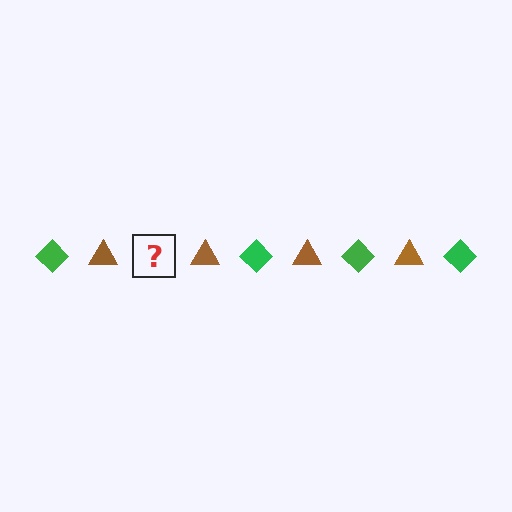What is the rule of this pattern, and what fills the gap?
The rule is that the pattern alternates between green diamond and brown triangle. The gap should be filled with a green diamond.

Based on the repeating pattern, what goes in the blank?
The blank should be a green diamond.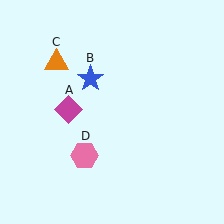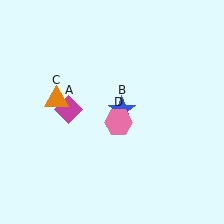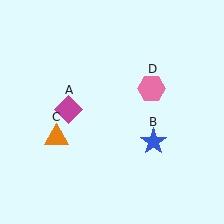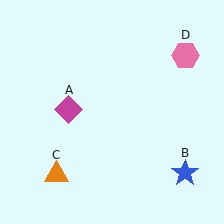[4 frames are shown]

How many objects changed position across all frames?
3 objects changed position: blue star (object B), orange triangle (object C), pink hexagon (object D).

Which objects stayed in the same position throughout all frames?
Magenta diamond (object A) remained stationary.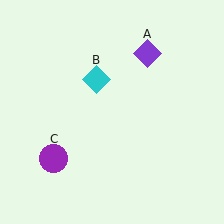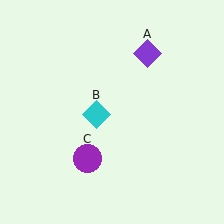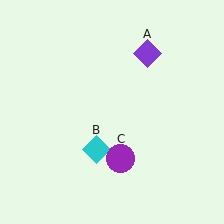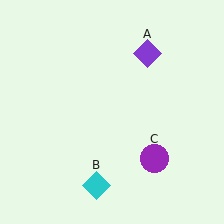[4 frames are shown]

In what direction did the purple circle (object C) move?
The purple circle (object C) moved right.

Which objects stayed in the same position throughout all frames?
Purple diamond (object A) remained stationary.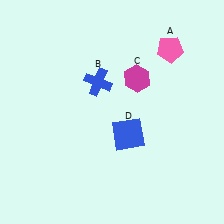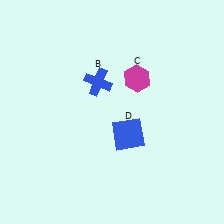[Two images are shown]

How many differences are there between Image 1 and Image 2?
There is 1 difference between the two images.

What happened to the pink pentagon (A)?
The pink pentagon (A) was removed in Image 2. It was in the top-right area of Image 1.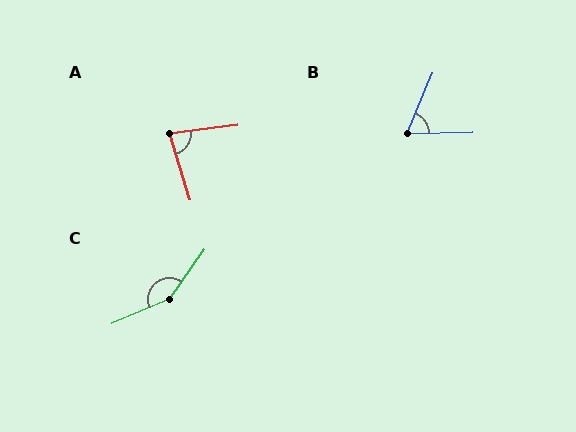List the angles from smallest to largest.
B (65°), A (80°), C (148°).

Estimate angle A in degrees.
Approximately 80 degrees.